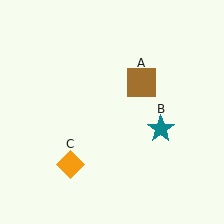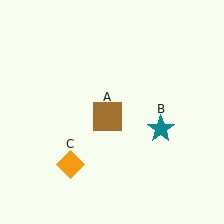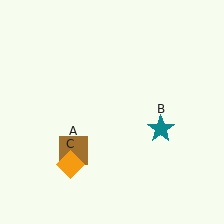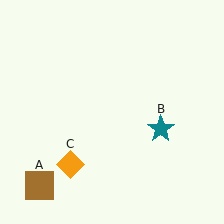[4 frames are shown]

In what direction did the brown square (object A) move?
The brown square (object A) moved down and to the left.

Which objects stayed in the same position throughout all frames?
Teal star (object B) and orange diamond (object C) remained stationary.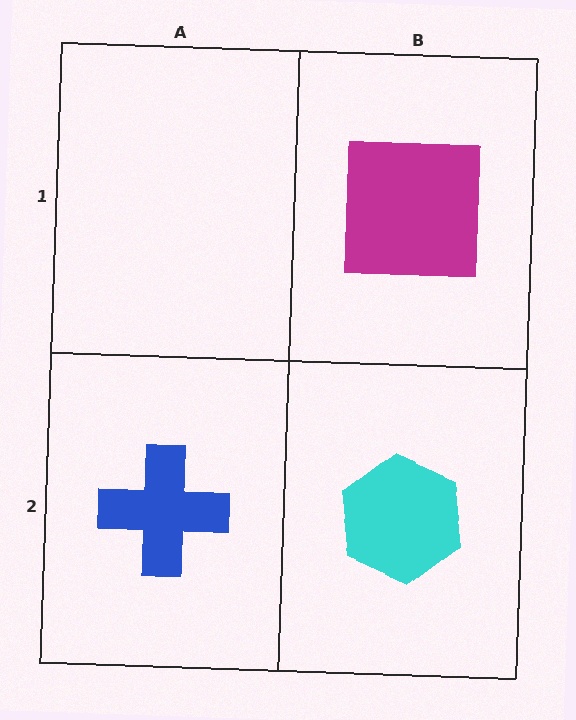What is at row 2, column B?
A cyan hexagon.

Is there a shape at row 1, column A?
No, that cell is empty.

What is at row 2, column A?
A blue cross.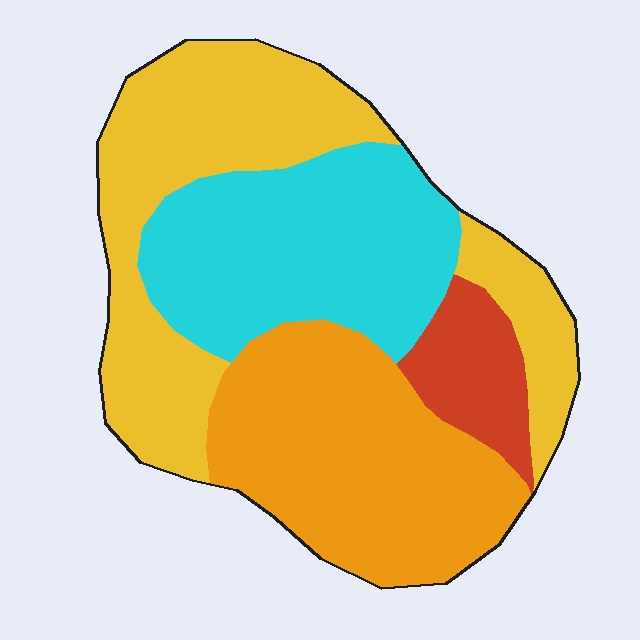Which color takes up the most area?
Yellow, at roughly 35%.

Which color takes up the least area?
Red, at roughly 10%.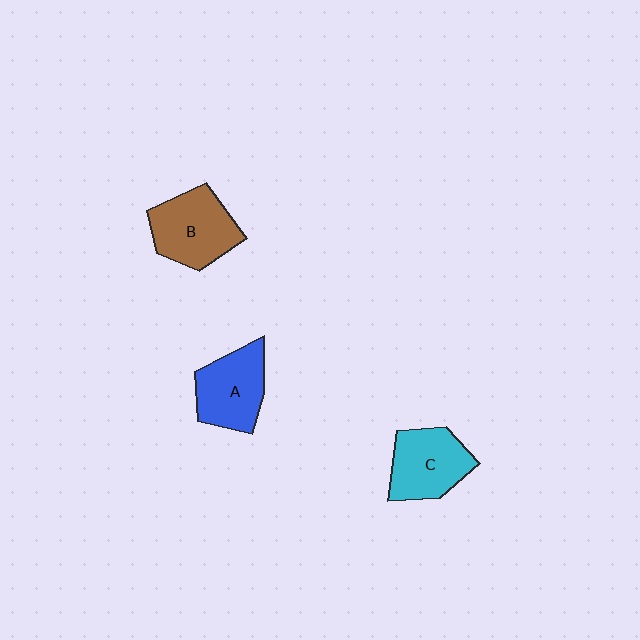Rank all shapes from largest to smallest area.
From largest to smallest: B (brown), C (cyan), A (blue).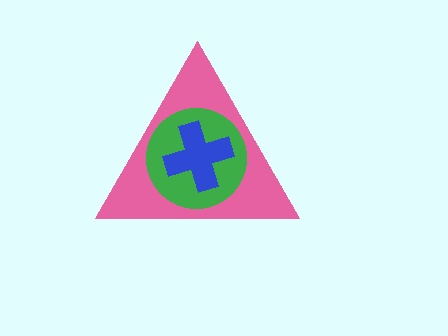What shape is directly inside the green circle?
The blue cross.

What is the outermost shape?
The pink triangle.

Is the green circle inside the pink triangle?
Yes.